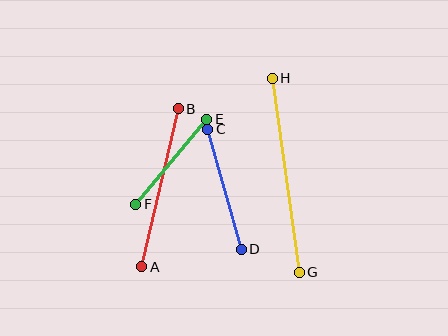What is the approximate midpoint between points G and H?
The midpoint is at approximately (286, 175) pixels.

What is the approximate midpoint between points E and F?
The midpoint is at approximately (171, 162) pixels.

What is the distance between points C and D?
The distance is approximately 125 pixels.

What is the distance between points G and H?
The distance is approximately 196 pixels.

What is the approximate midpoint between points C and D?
The midpoint is at approximately (225, 189) pixels.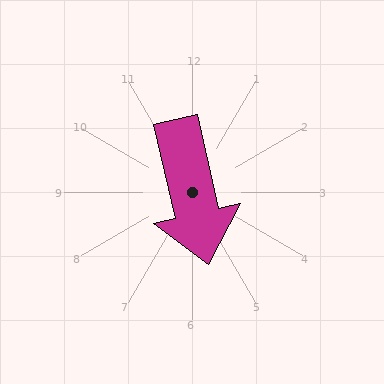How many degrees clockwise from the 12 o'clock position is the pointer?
Approximately 167 degrees.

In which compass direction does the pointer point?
South.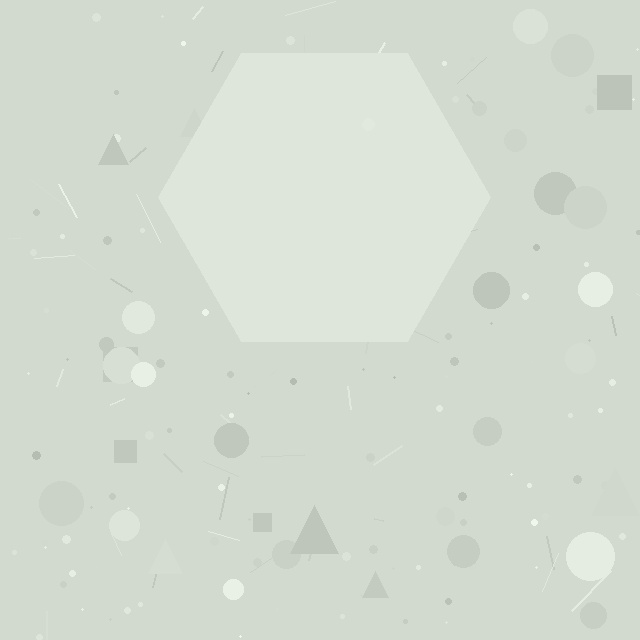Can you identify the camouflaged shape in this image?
The camouflaged shape is a hexagon.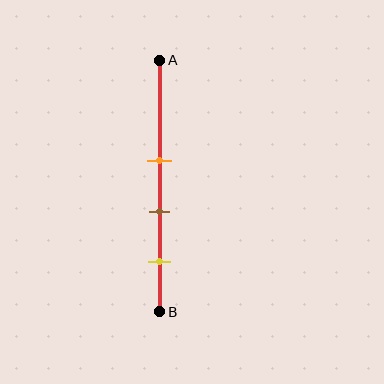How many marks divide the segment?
There are 3 marks dividing the segment.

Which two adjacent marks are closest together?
The orange and brown marks are the closest adjacent pair.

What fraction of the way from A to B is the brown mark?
The brown mark is approximately 60% (0.6) of the way from A to B.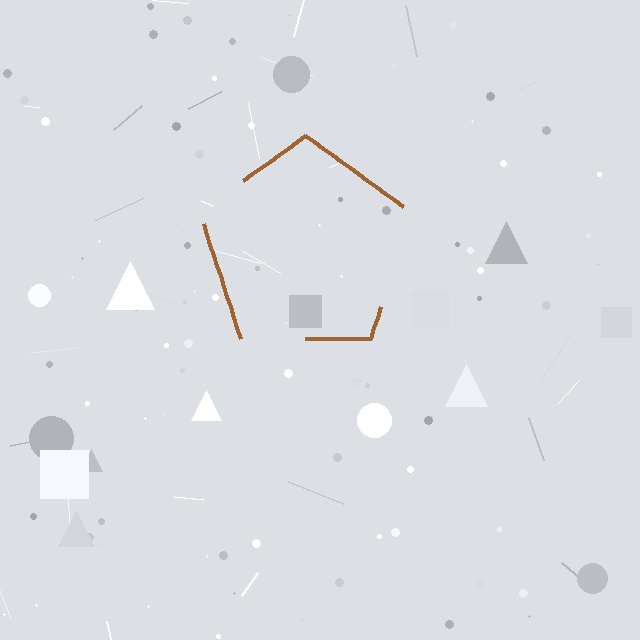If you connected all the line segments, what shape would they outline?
They would outline a pentagon.